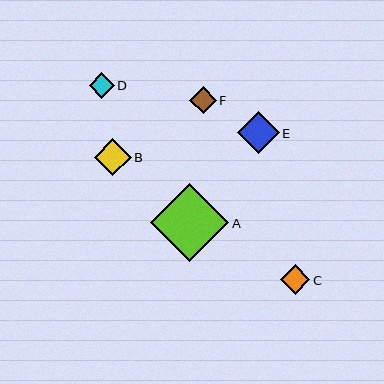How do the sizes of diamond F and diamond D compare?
Diamond F and diamond D are approximately the same size.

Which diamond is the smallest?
Diamond D is the smallest with a size of approximately 25 pixels.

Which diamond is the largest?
Diamond A is the largest with a size of approximately 78 pixels.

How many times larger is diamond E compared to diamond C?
Diamond E is approximately 1.4 times the size of diamond C.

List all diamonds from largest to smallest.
From largest to smallest: A, E, B, C, F, D.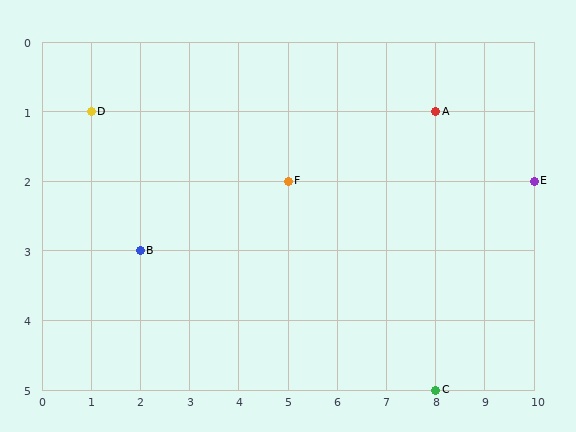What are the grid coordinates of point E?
Point E is at grid coordinates (10, 2).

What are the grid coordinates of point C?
Point C is at grid coordinates (8, 5).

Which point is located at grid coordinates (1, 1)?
Point D is at (1, 1).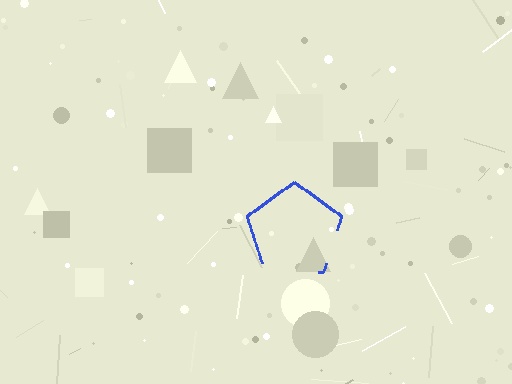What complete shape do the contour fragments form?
The contour fragments form a pentagon.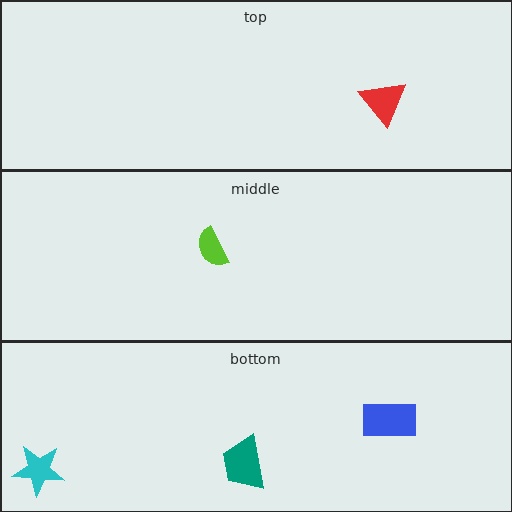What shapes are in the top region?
The red triangle.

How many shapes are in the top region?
1.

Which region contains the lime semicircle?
The middle region.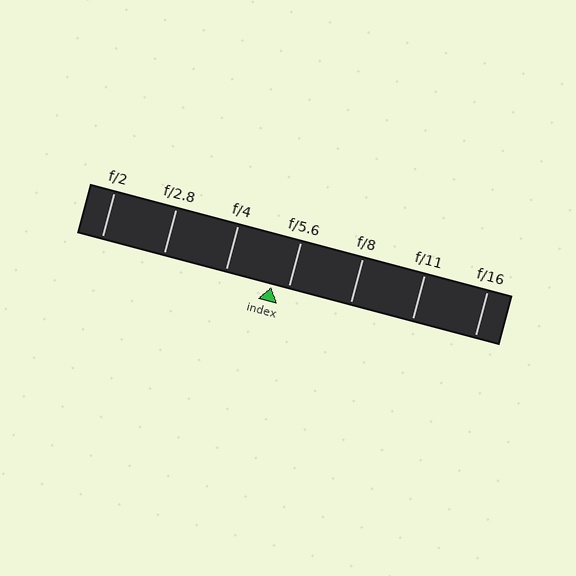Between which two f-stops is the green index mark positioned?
The index mark is between f/4 and f/5.6.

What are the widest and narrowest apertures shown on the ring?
The widest aperture shown is f/2 and the narrowest is f/16.